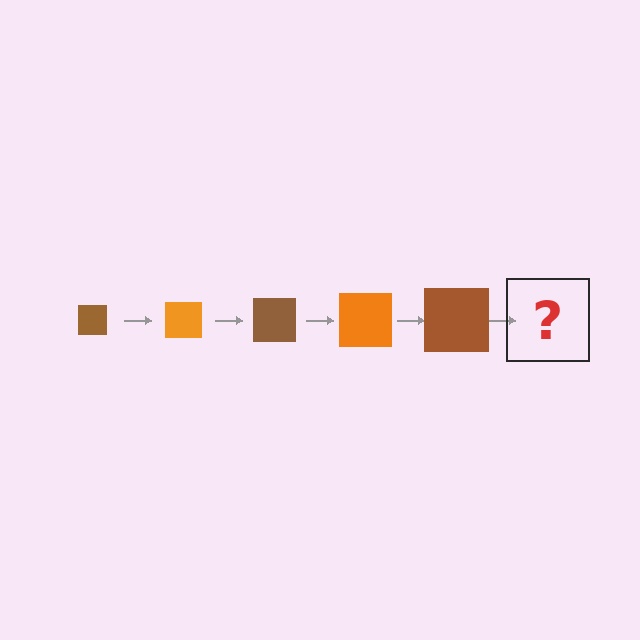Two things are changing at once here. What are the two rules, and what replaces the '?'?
The two rules are that the square grows larger each step and the color cycles through brown and orange. The '?' should be an orange square, larger than the previous one.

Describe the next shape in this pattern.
It should be an orange square, larger than the previous one.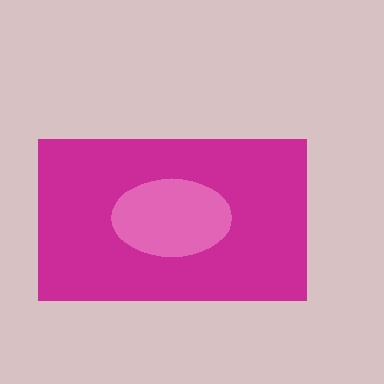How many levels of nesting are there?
2.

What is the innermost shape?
The pink ellipse.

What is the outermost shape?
The magenta rectangle.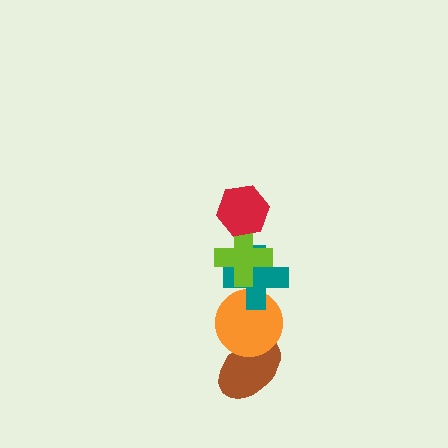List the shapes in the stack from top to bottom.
From top to bottom: the red hexagon, the lime cross, the teal cross, the orange circle, the brown ellipse.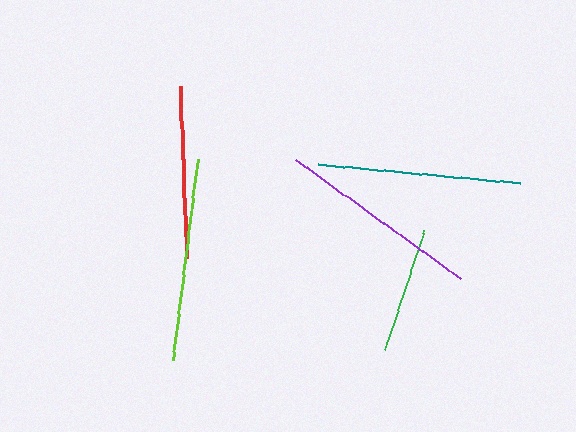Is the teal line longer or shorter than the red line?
The teal line is longer than the red line.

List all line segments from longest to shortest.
From longest to shortest: teal, purple, lime, red, green.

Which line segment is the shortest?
The green line is the shortest at approximately 125 pixels.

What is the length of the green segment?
The green segment is approximately 125 pixels long.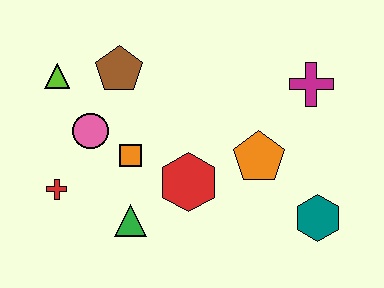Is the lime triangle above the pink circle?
Yes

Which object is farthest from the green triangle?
The magenta cross is farthest from the green triangle.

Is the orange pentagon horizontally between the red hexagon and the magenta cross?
Yes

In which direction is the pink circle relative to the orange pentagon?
The pink circle is to the left of the orange pentagon.